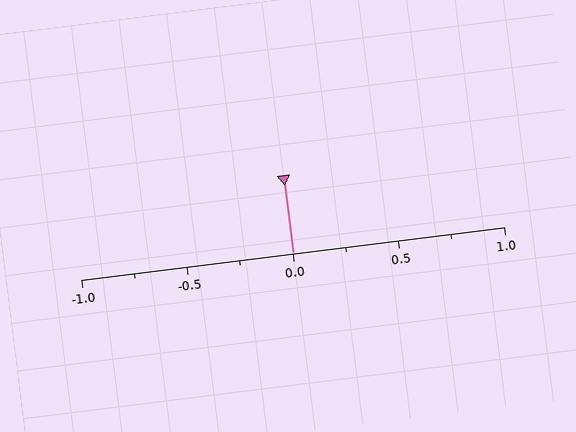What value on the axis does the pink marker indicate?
The marker indicates approximately 0.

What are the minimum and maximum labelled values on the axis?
The axis runs from -1.0 to 1.0.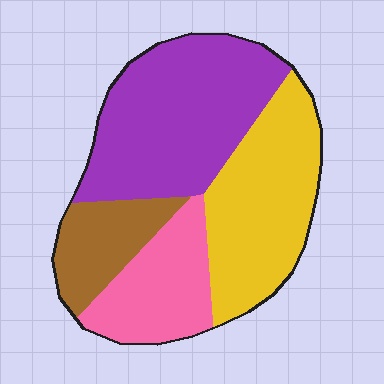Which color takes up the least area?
Brown, at roughly 15%.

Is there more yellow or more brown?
Yellow.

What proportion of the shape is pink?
Pink covers roughly 20% of the shape.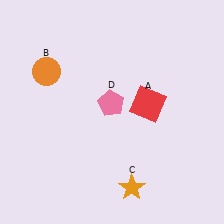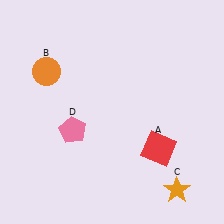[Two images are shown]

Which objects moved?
The objects that moved are: the red square (A), the orange star (C), the pink pentagon (D).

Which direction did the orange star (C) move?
The orange star (C) moved right.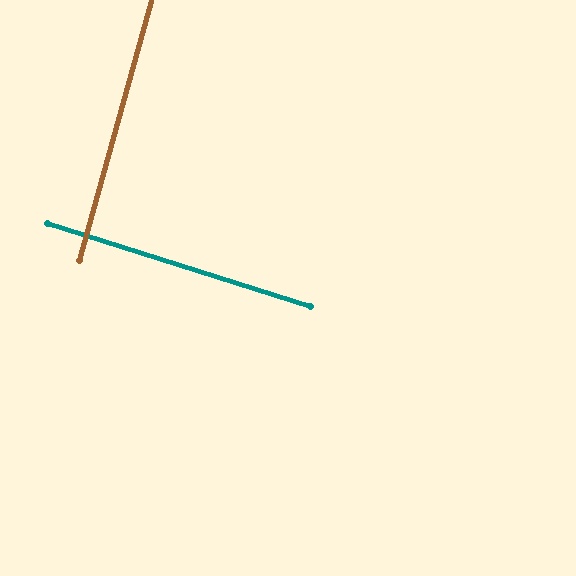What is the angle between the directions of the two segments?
Approximately 88 degrees.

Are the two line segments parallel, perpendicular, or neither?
Perpendicular — they meet at approximately 88°.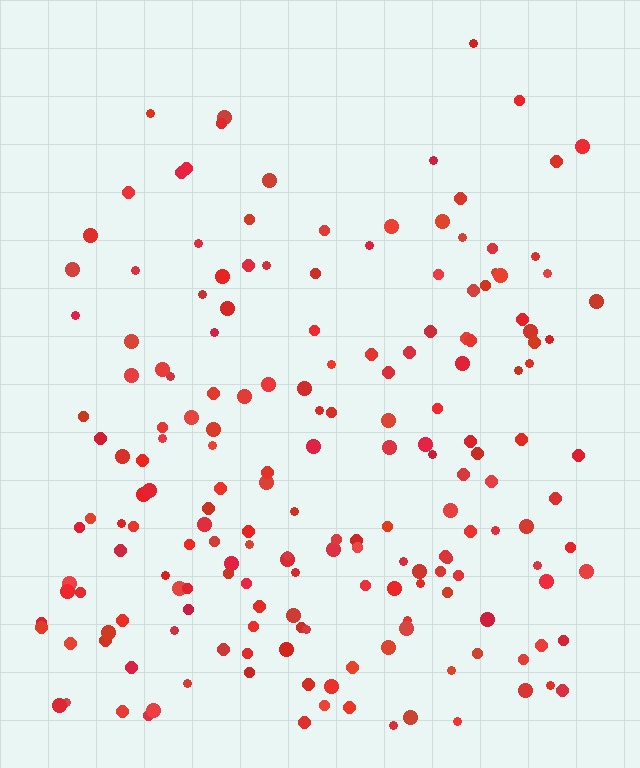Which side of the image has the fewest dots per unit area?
The top.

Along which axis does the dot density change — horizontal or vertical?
Vertical.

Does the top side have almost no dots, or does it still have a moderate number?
Still a moderate number, just noticeably fewer than the bottom.